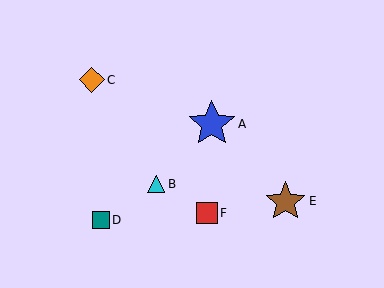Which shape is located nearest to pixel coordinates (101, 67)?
The orange diamond (labeled C) at (92, 80) is nearest to that location.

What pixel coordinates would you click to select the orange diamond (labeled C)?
Click at (92, 80) to select the orange diamond C.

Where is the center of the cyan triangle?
The center of the cyan triangle is at (156, 184).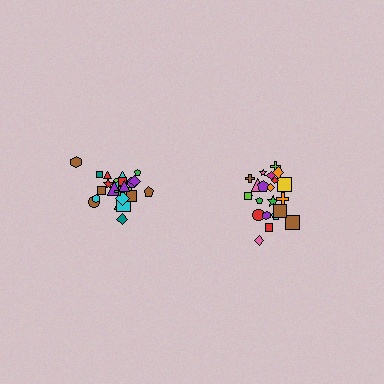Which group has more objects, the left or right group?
The left group.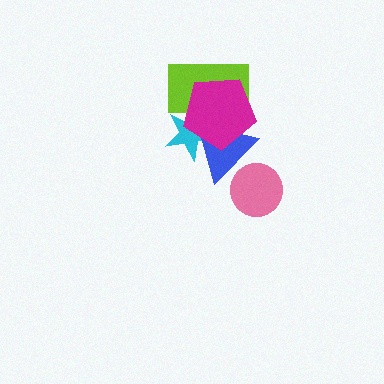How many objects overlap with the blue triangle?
4 objects overlap with the blue triangle.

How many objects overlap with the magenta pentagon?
3 objects overlap with the magenta pentagon.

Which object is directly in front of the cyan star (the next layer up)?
The lime rectangle is directly in front of the cyan star.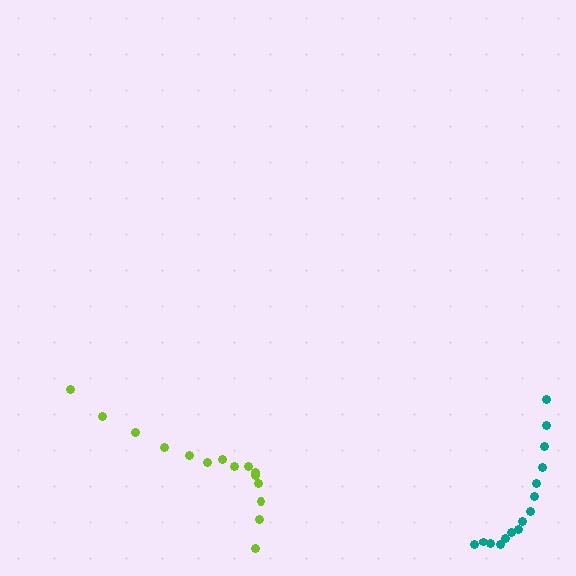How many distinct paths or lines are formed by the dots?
There are 2 distinct paths.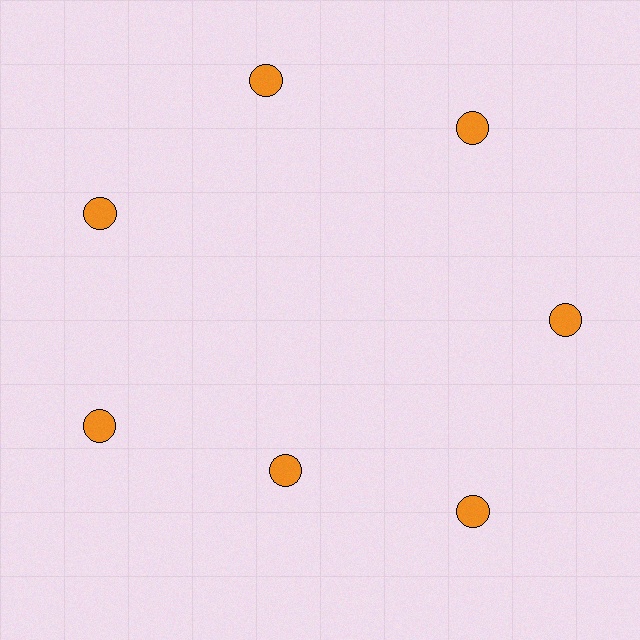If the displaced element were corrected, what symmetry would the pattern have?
It would have 7-fold rotational symmetry — the pattern would map onto itself every 51 degrees.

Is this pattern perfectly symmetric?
No. The 7 orange circles are arranged in a ring, but one element near the 6 o'clock position is pulled inward toward the center, breaking the 7-fold rotational symmetry.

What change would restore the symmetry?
The symmetry would be restored by moving it outward, back onto the ring so that all 7 circles sit at equal angles and equal distance from the center.